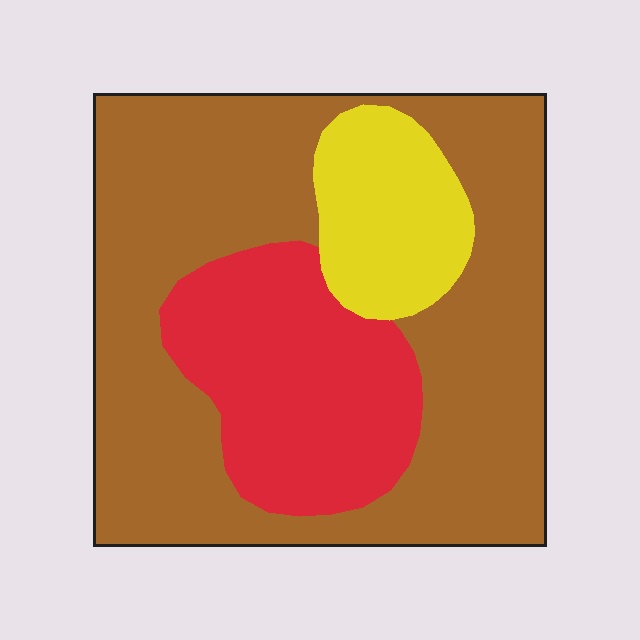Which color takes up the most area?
Brown, at roughly 65%.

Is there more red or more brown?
Brown.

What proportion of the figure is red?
Red covers 24% of the figure.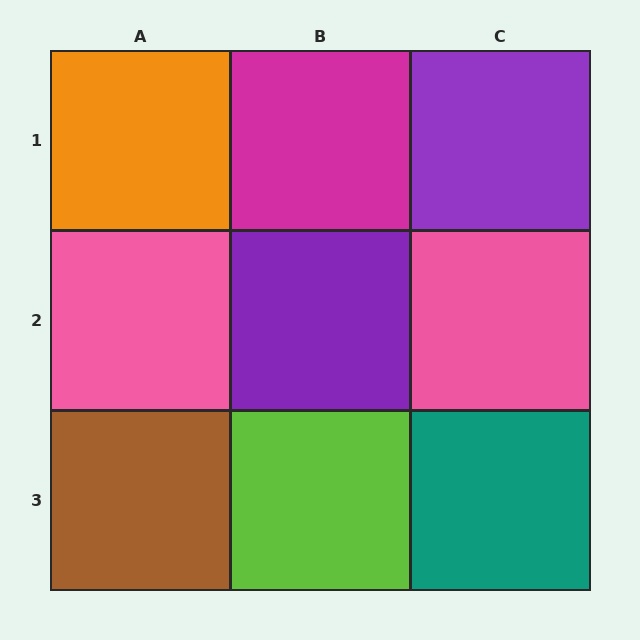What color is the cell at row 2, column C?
Pink.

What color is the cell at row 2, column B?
Purple.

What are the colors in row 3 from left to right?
Brown, lime, teal.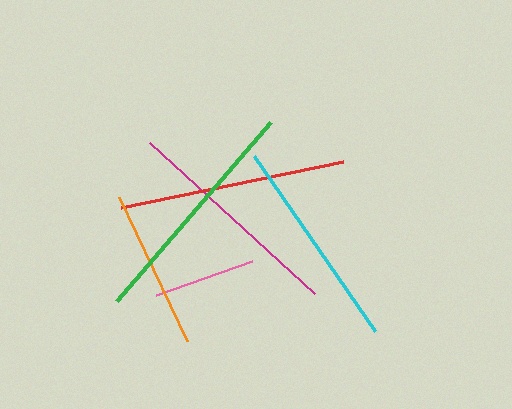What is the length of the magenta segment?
The magenta segment is approximately 224 pixels long.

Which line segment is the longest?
The green line is the longest at approximately 237 pixels.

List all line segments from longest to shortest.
From longest to shortest: green, red, magenta, cyan, orange, pink.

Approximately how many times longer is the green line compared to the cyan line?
The green line is approximately 1.1 times the length of the cyan line.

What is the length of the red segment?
The red segment is approximately 227 pixels long.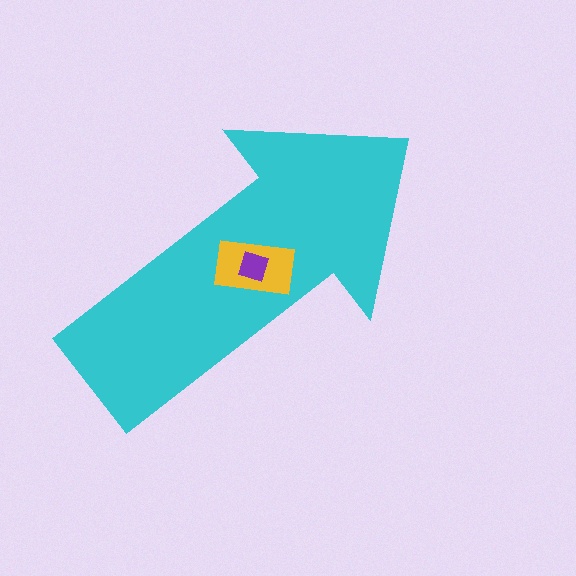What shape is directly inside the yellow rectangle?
The purple square.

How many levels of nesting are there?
3.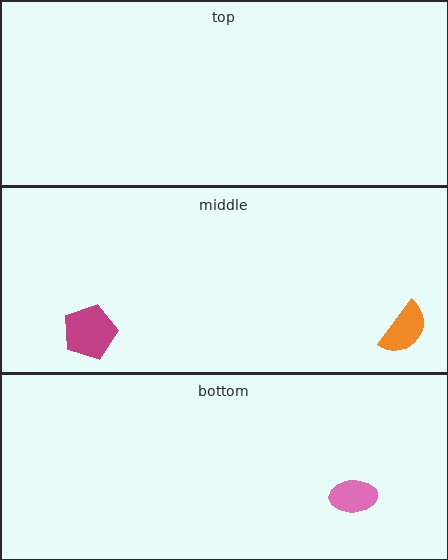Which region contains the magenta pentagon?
The middle region.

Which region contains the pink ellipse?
The bottom region.